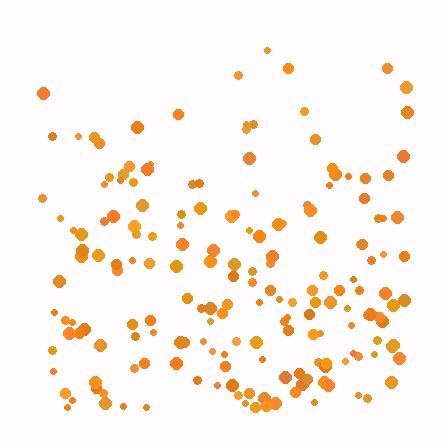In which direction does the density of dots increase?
From top to bottom, with the bottom side densest.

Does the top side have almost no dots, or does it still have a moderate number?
Still a moderate number, just noticeably fewer than the bottom.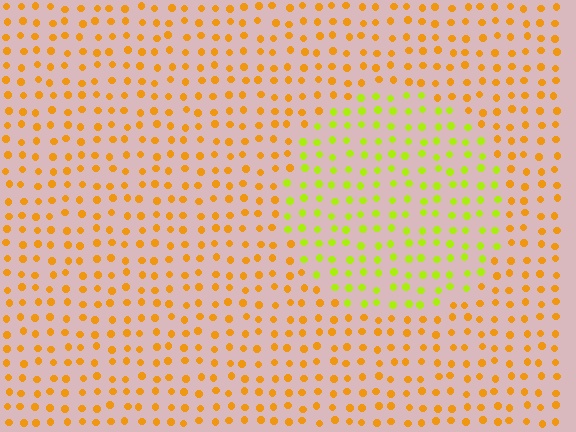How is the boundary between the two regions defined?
The boundary is defined purely by a slight shift in hue (about 43 degrees). Spacing, size, and orientation are identical on both sides.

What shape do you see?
I see a circle.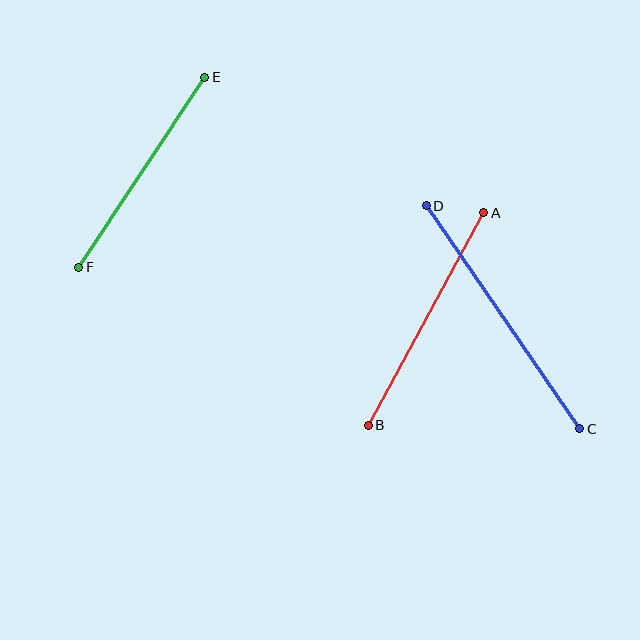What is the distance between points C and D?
The distance is approximately 270 pixels.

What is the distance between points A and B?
The distance is approximately 242 pixels.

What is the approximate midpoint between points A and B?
The midpoint is at approximately (426, 319) pixels.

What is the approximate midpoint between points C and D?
The midpoint is at approximately (503, 317) pixels.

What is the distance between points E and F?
The distance is approximately 228 pixels.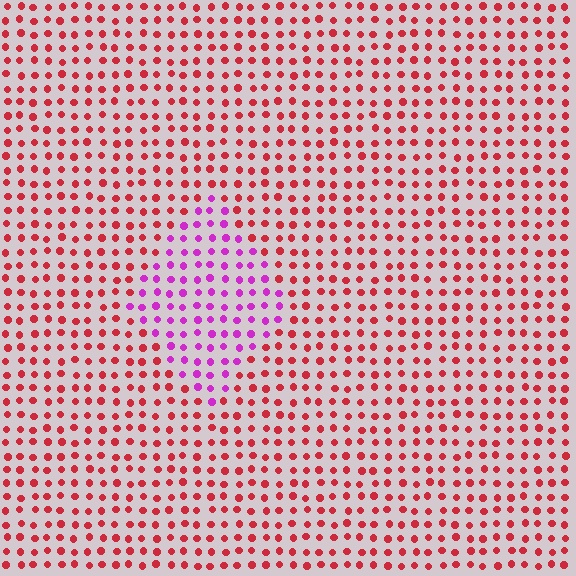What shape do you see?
I see a diamond.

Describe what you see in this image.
The image is filled with small red elements in a uniform arrangement. A diamond-shaped region is visible where the elements are tinted to a slightly different hue, forming a subtle color boundary.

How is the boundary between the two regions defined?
The boundary is defined purely by a slight shift in hue (about 52 degrees). Spacing, size, and orientation are identical on both sides.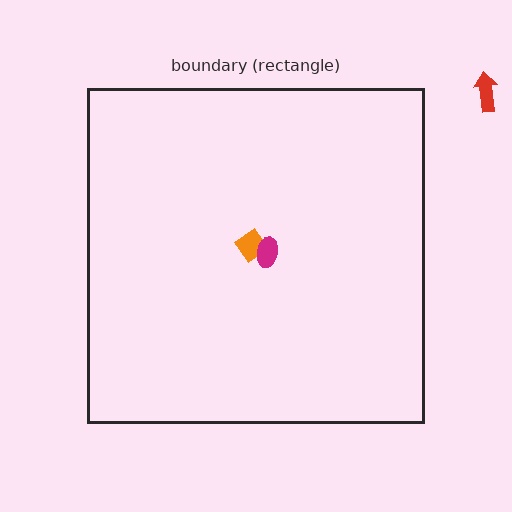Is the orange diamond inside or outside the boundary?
Inside.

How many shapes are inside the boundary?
2 inside, 1 outside.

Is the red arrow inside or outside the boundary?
Outside.